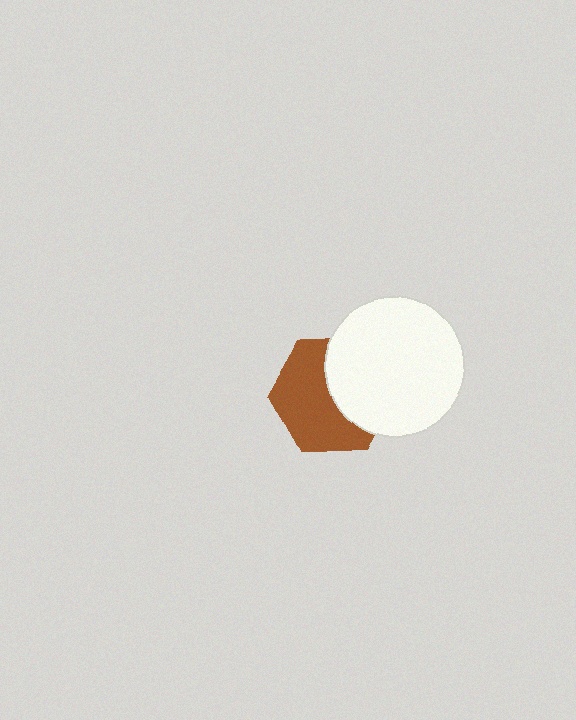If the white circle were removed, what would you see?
You would see the complete brown hexagon.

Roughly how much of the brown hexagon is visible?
About half of it is visible (roughly 57%).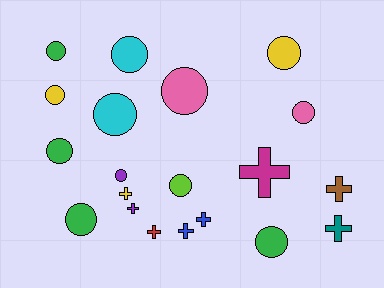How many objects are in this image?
There are 20 objects.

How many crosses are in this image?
There are 8 crosses.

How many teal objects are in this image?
There is 1 teal object.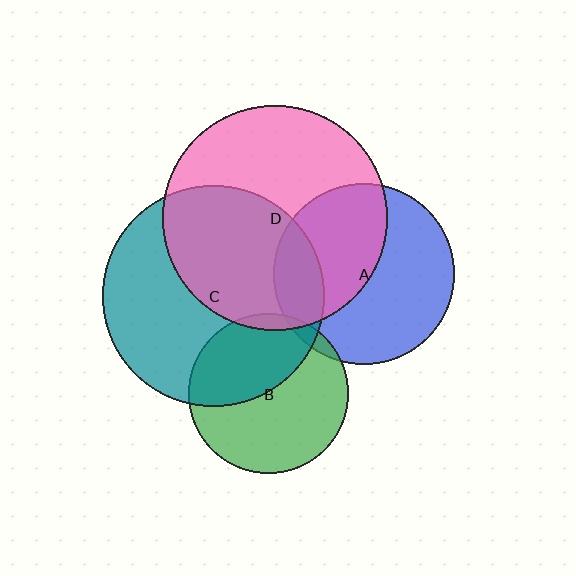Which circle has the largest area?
Circle D (pink).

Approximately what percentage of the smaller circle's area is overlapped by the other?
Approximately 40%.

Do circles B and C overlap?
Yes.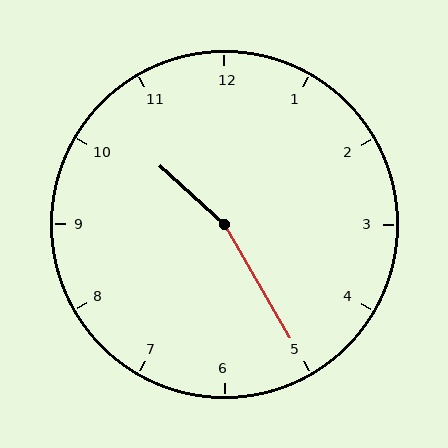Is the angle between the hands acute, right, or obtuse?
It is obtuse.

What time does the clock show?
10:25.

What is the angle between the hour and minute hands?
Approximately 162 degrees.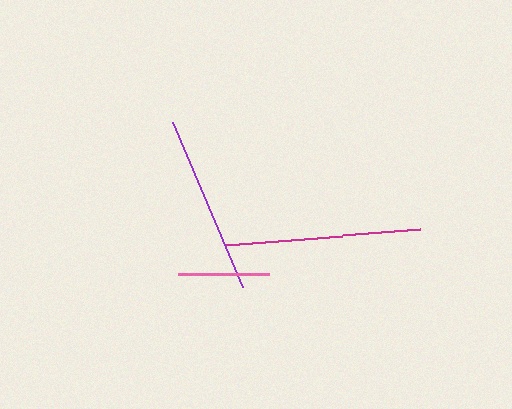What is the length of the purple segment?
The purple segment is approximately 179 pixels long.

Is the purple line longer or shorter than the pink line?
The purple line is longer than the pink line.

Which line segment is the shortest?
The pink line is the shortest at approximately 91 pixels.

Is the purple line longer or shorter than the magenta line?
The magenta line is longer than the purple line.